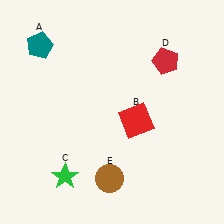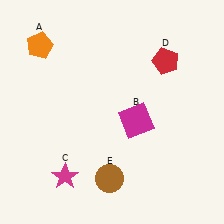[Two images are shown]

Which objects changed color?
A changed from teal to orange. B changed from red to magenta. C changed from green to magenta.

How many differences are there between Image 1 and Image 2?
There are 3 differences between the two images.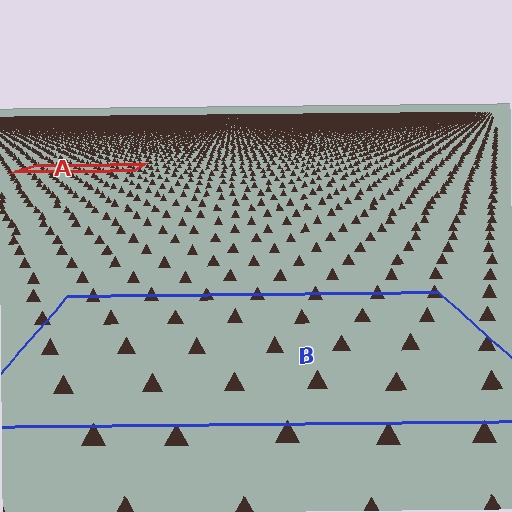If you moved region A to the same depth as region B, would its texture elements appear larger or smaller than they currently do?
They would appear larger. At a closer depth, the same texture elements are projected at a bigger on-screen size.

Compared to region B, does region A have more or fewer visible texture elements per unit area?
Region A has more texture elements per unit area — they are packed more densely because it is farther away.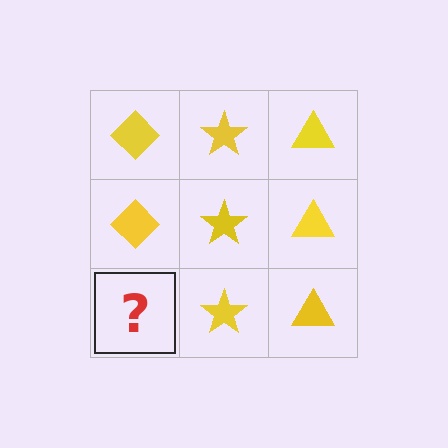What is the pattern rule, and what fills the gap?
The rule is that each column has a consistent shape. The gap should be filled with a yellow diamond.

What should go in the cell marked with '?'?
The missing cell should contain a yellow diamond.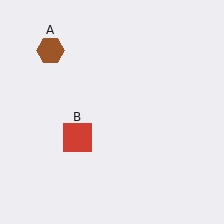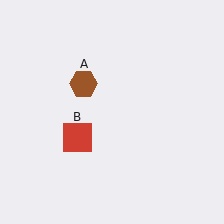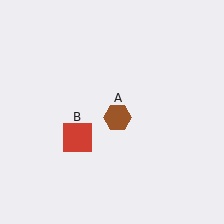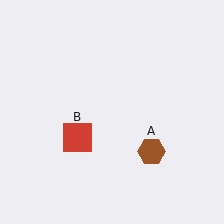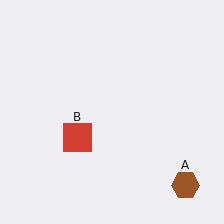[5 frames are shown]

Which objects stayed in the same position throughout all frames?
Red square (object B) remained stationary.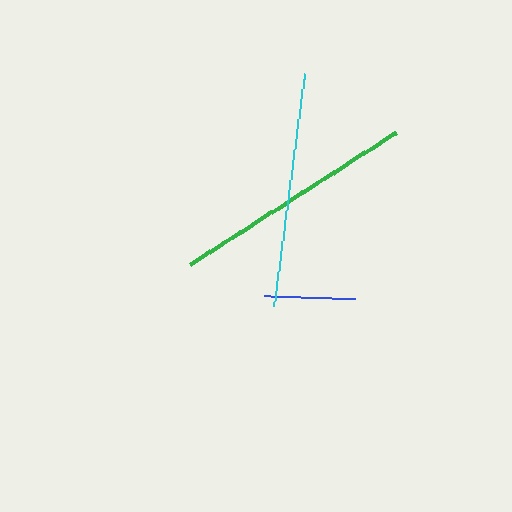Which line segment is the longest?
The green line is the longest at approximately 246 pixels.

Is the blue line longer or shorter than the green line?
The green line is longer than the blue line.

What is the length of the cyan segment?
The cyan segment is approximately 234 pixels long.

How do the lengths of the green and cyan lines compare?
The green and cyan lines are approximately the same length.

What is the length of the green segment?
The green segment is approximately 246 pixels long.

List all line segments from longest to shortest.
From longest to shortest: green, cyan, blue.